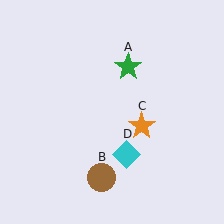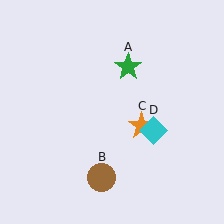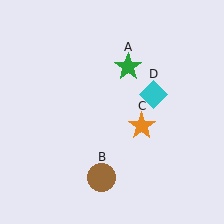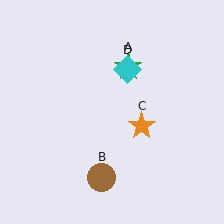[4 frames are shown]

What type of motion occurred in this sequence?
The cyan diamond (object D) rotated counterclockwise around the center of the scene.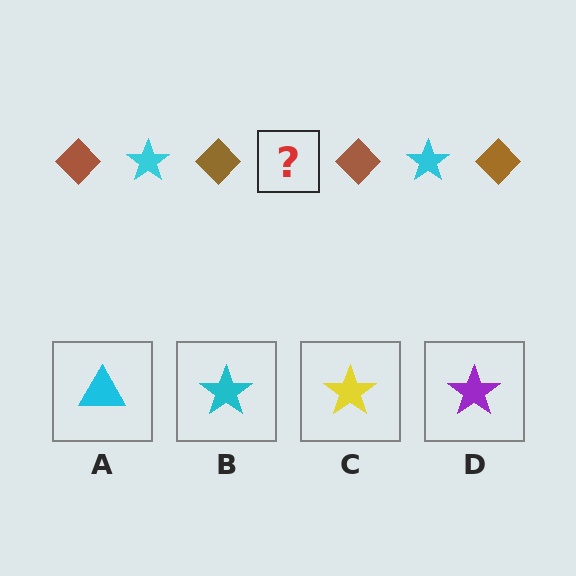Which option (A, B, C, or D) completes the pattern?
B.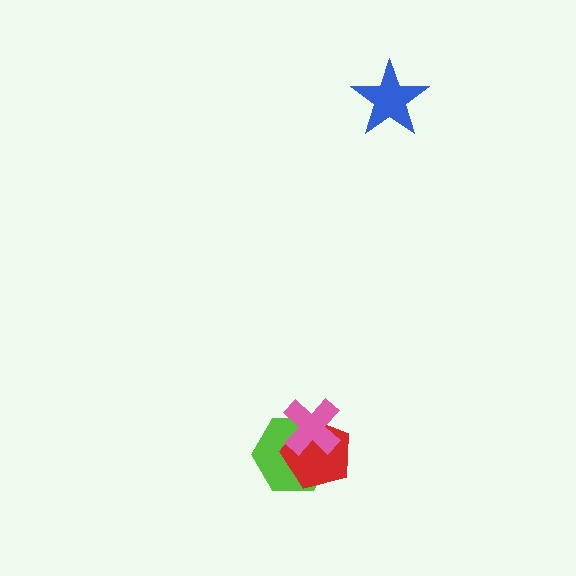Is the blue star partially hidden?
No, no other shape covers it.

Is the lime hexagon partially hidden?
Yes, it is partially covered by another shape.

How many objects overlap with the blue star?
0 objects overlap with the blue star.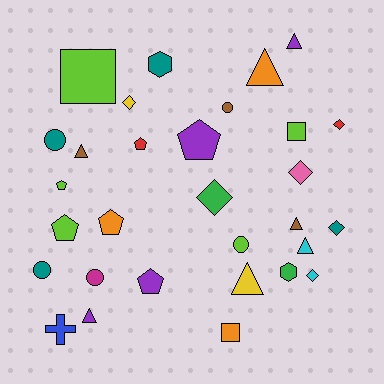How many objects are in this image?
There are 30 objects.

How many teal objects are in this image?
There are 4 teal objects.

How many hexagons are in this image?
There are 2 hexagons.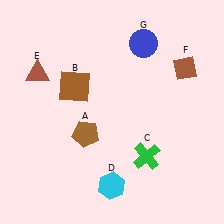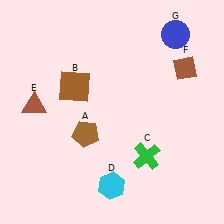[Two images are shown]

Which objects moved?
The objects that moved are: the brown triangle (E), the blue circle (G).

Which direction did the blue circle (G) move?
The blue circle (G) moved right.